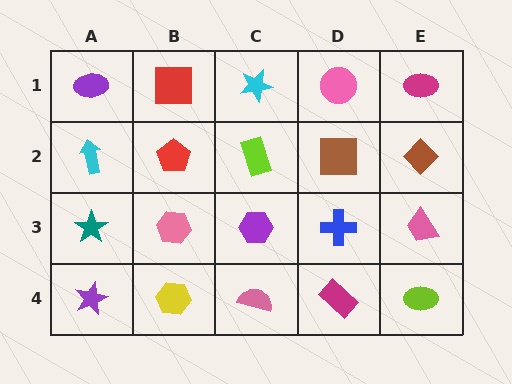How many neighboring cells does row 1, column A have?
2.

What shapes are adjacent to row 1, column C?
A lime rectangle (row 2, column C), a red square (row 1, column B), a pink circle (row 1, column D).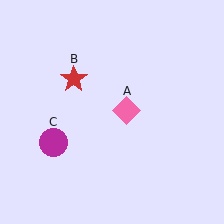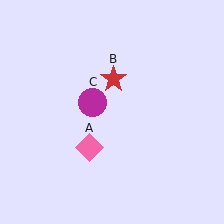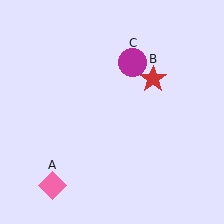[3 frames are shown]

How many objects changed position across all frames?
3 objects changed position: pink diamond (object A), red star (object B), magenta circle (object C).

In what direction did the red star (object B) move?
The red star (object B) moved right.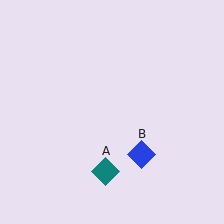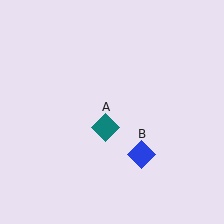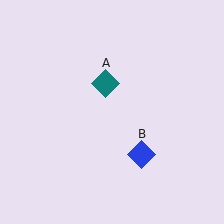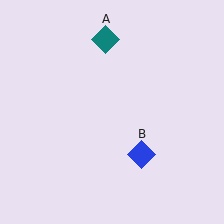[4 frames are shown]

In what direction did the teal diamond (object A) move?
The teal diamond (object A) moved up.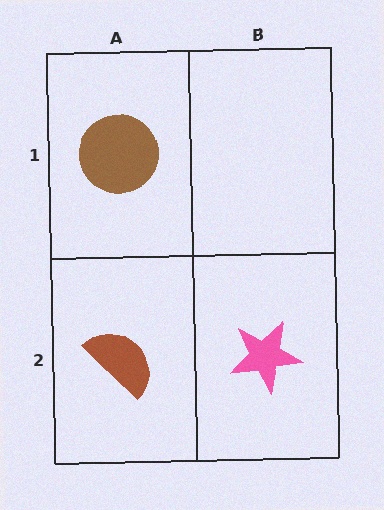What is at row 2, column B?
A pink star.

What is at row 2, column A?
A brown semicircle.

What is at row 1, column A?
A brown circle.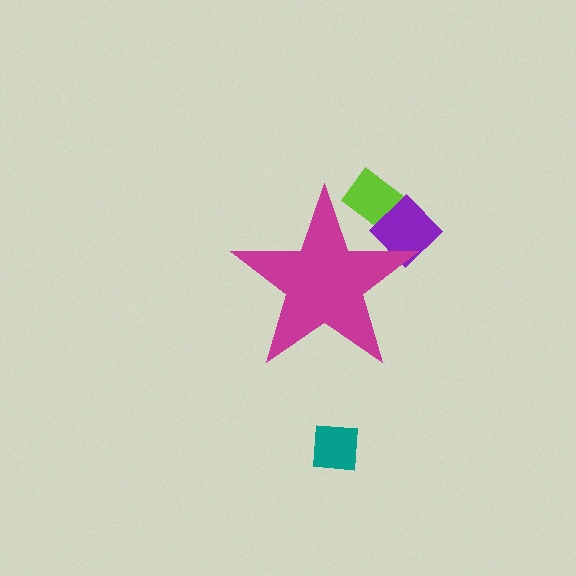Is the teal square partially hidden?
No, the teal square is fully visible.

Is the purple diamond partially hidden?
Yes, the purple diamond is partially hidden behind the magenta star.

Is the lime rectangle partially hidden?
Yes, the lime rectangle is partially hidden behind the magenta star.